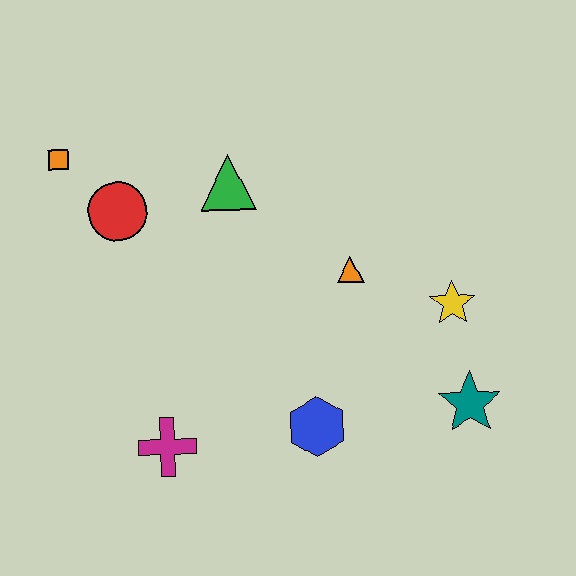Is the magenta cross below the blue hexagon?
Yes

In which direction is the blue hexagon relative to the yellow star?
The blue hexagon is to the left of the yellow star.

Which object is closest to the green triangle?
The red circle is closest to the green triangle.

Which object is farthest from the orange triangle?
The orange square is farthest from the orange triangle.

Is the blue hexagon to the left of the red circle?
No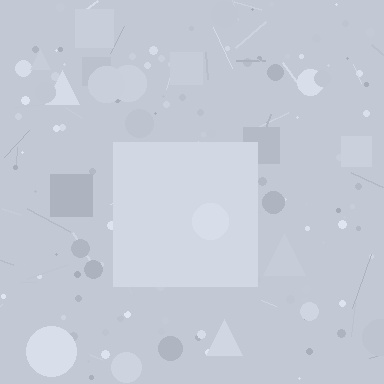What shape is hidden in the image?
A square is hidden in the image.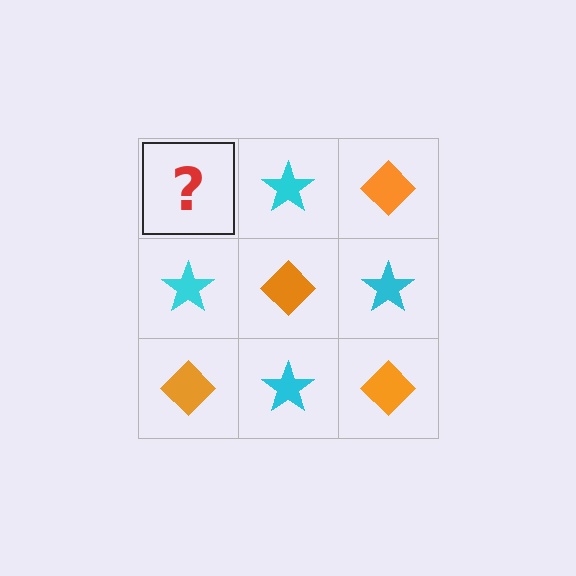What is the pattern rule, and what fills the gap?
The rule is that it alternates orange diamond and cyan star in a checkerboard pattern. The gap should be filled with an orange diamond.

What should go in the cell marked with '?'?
The missing cell should contain an orange diamond.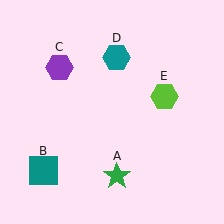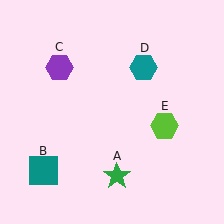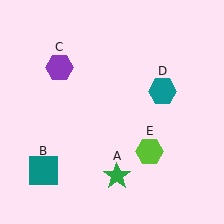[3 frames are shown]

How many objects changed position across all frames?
2 objects changed position: teal hexagon (object D), lime hexagon (object E).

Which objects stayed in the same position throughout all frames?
Green star (object A) and teal square (object B) and purple hexagon (object C) remained stationary.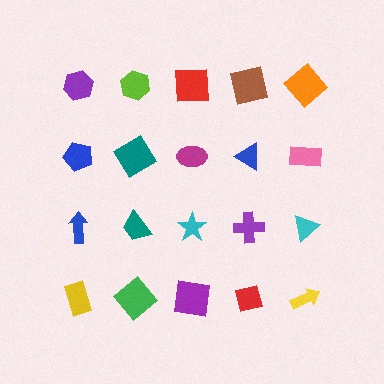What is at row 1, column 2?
A lime hexagon.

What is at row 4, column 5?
A yellow arrow.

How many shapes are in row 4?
5 shapes.